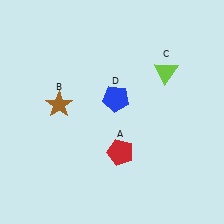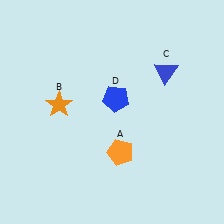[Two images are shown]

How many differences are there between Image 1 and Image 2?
There are 3 differences between the two images.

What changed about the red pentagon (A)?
In Image 1, A is red. In Image 2, it changed to orange.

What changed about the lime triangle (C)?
In Image 1, C is lime. In Image 2, it changed to blue.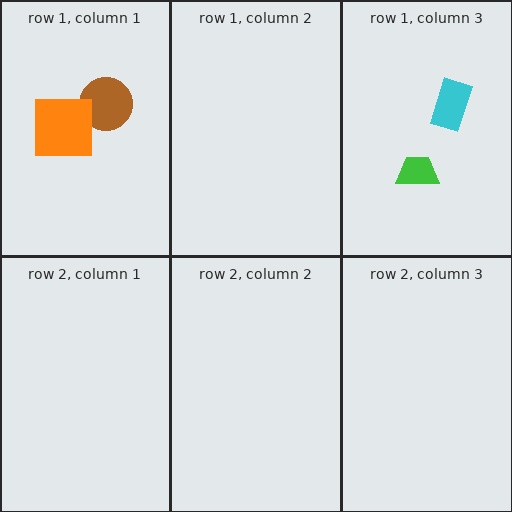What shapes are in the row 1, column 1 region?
The brown circle, the orange square.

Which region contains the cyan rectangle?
The row 1, column 3 region.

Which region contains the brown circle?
The row 1, column 1 region.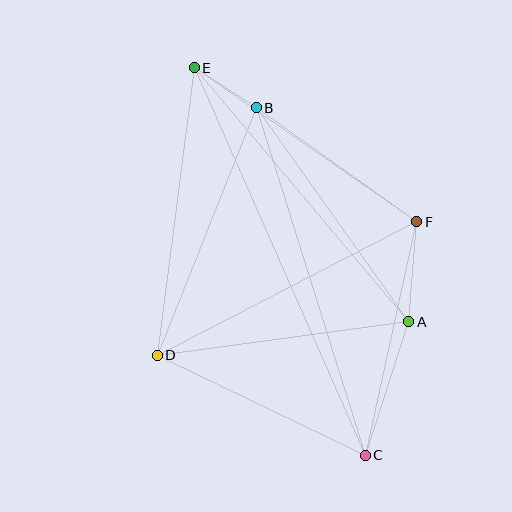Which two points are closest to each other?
Points B and E are closest to each other.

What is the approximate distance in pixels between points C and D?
The distance between C and D is approximately 231 pixels.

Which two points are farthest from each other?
Points C and E are farthest from each other.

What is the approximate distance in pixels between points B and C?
The distance between B and C is approximately 364 pixels.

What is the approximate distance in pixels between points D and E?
The distance between D and E is approximately 290 pixels.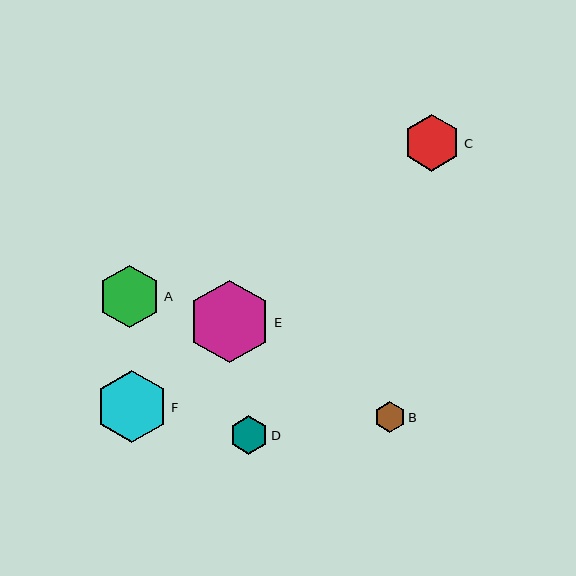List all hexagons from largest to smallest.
From largest to smallest: E, F, A, C, D, B.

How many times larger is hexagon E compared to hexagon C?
Hexagon E is approximately 1.4 times the size of hexagon C.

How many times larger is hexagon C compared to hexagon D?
Hexagon C is approximately 1.5 times the size of hexagon D.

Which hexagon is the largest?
Hexagon E is the largest with a size of approximately 82 pixels.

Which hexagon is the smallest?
Hexagon B is the smallest with a size of approximately 31 pixels.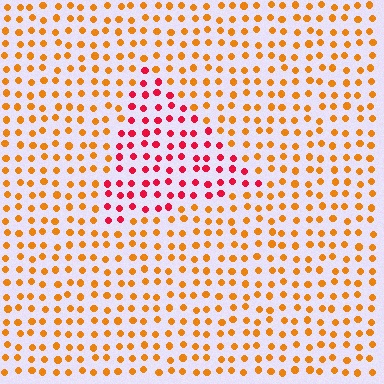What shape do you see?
I see a triangle.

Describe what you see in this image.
The image is filled with small orange elements in a uniform arrangement. A triangle-shaped region is visible where the elements are tinted to a slightly different hue, forming a subtle color boundary.